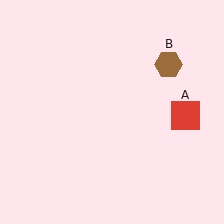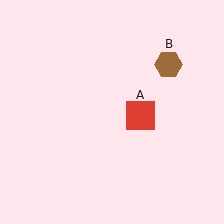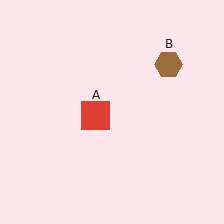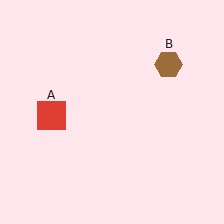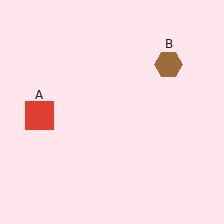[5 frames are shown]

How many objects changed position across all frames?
1 object changed position: red square (object A).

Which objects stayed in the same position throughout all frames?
Brown hexagon (object B) remained stationary.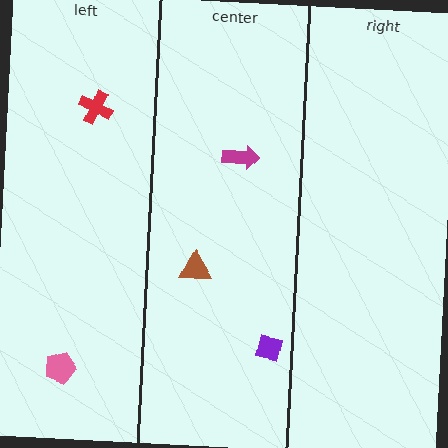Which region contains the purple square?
The center region.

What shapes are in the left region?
The red cross, the pink pentagon.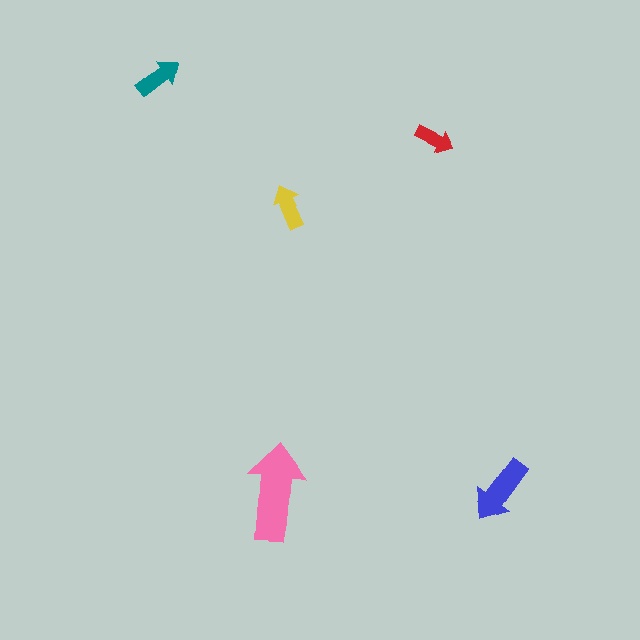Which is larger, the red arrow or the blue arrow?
The blue one.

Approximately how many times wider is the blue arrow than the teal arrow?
About 1.5 times wider.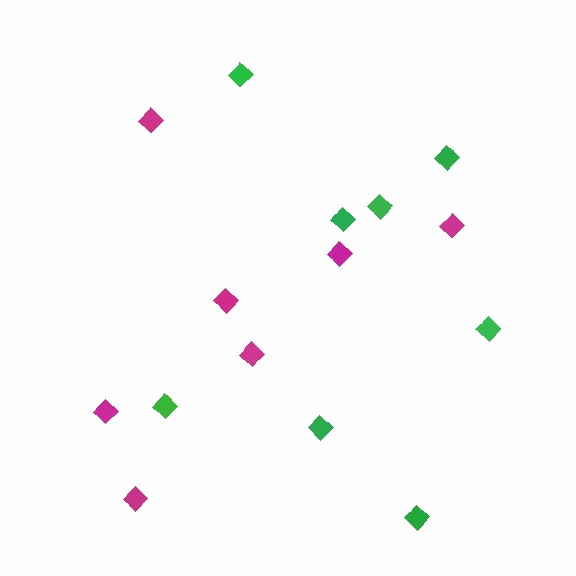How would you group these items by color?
There are 2 groups: one group of green diamonds (8) and one group of magenta diamonds (7).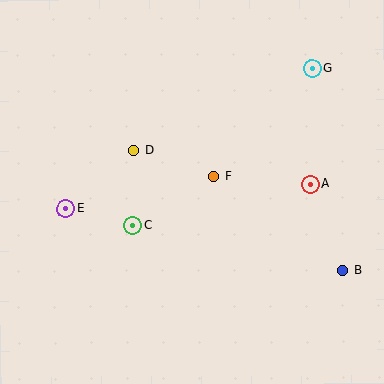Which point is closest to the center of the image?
Point F at (214, 176) is closest to the center.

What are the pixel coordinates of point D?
Point D is at (134, 150).